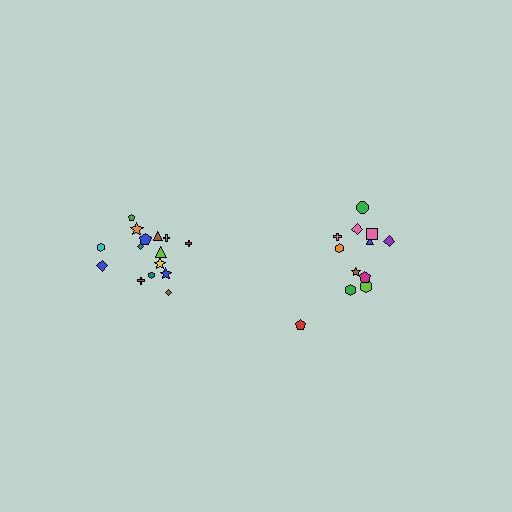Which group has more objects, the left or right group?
The left group.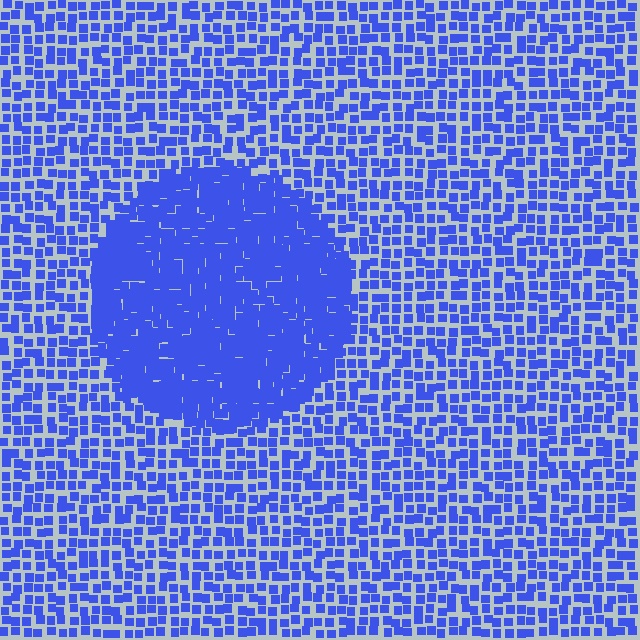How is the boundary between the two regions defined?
The boundary is defined by a change in element density (approximately 2.2x ratio). All elements are the same color, size, and shape.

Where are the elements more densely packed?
The elements are more densely packed inside the circle boundary.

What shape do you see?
I see a circle.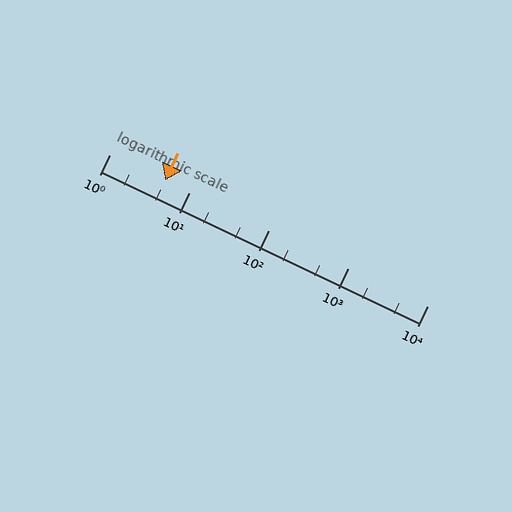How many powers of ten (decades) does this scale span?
The scale spans 4 decades, from 1 to 10000.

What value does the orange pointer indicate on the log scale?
The pointer indicates approximately 5.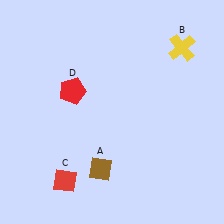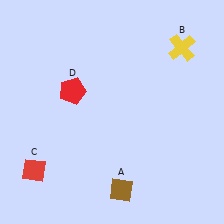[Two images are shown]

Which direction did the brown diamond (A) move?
The brown diamond (A) moved down.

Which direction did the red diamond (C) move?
The red diamond (C) moved left.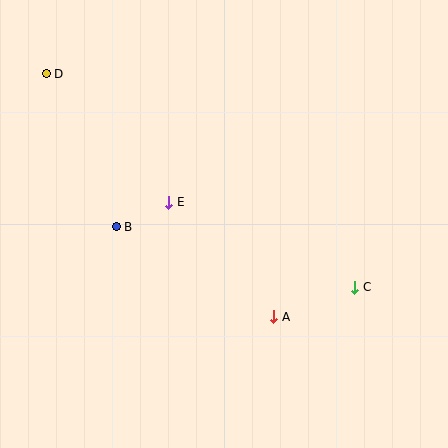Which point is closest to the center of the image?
Point E at (169, 202) is closest to the center.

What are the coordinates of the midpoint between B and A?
The midpoint between B and A is at (195, 272).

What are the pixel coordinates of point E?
Point E is at (169, 202).